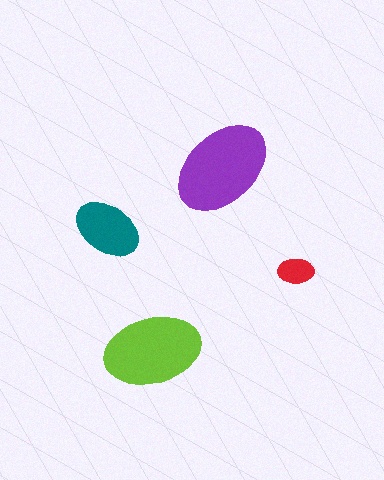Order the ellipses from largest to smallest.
the purple one, the lime one, the teal one, the red one.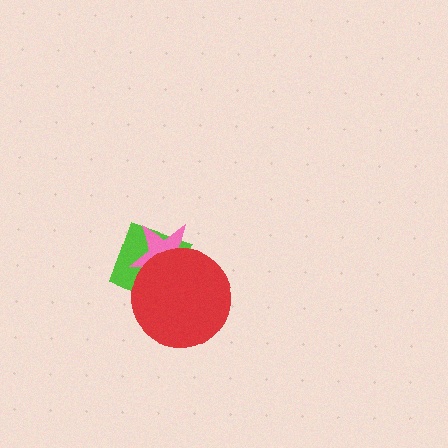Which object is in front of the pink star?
The red circle is in front of the pink star.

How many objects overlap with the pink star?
2 objects overlap with the pink star.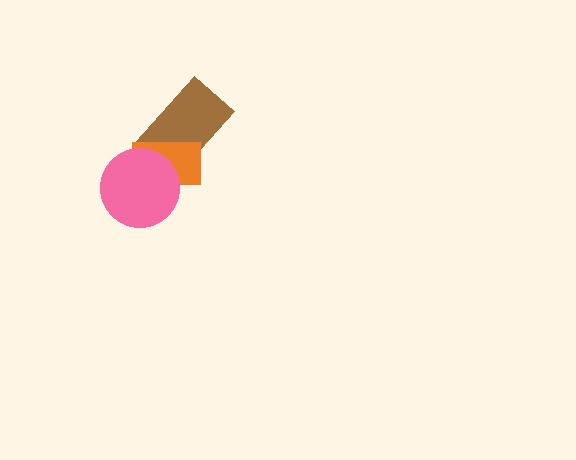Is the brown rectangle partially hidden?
Yes, it is partially covered by another shape.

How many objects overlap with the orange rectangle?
2 objects overlap with the orange rectangle.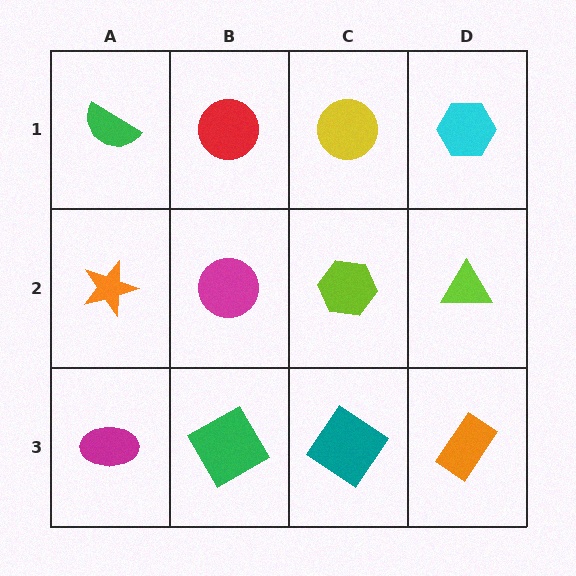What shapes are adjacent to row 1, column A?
An orange star (row 2, column A), a red circle (row 1, column B).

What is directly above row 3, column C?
A lime hexagon.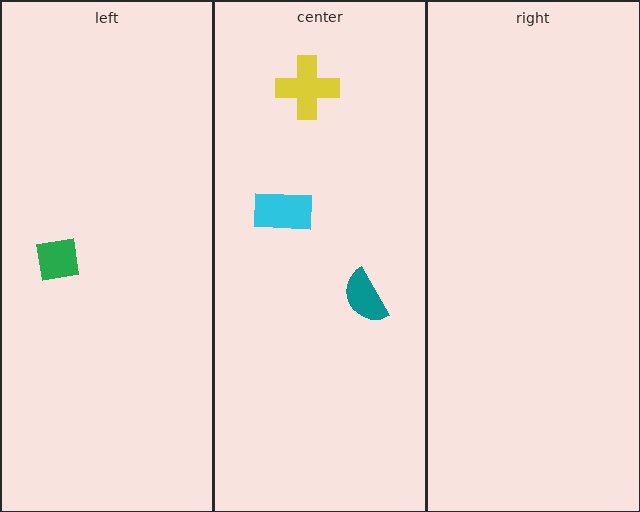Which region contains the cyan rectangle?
The center region.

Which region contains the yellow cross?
The center region.